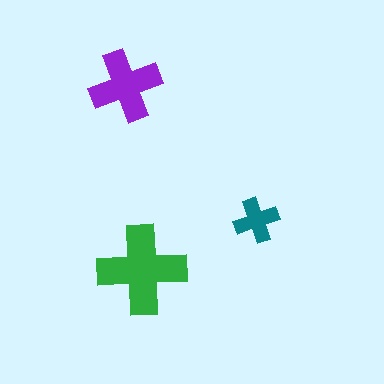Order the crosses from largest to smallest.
the green one, the purple one, the teal one.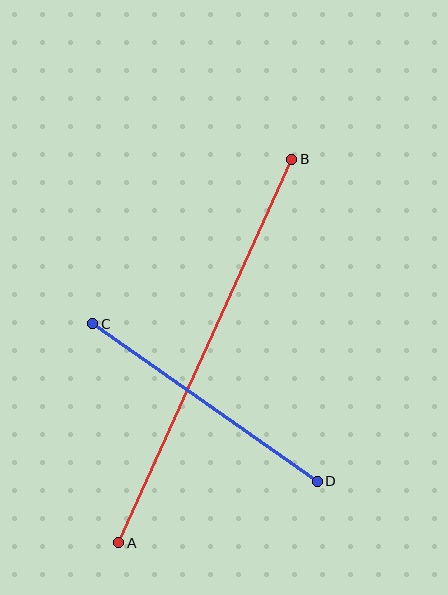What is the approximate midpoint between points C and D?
The midpoint is at approximately (205, 403) pixels.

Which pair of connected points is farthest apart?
Points A and B are farthest apart.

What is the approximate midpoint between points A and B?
The midpoint is at approximately (205, 351) pixels.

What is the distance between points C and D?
The distance is approximately 274 pixels.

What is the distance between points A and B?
The distance is approximately 421 pixels.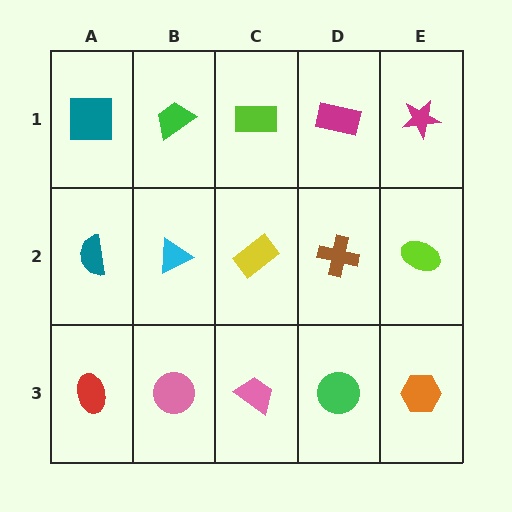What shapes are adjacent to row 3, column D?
A brown cross (row 2, column D), a pink trapezoid (row 3, column C), an orange hexagon (row 3, column E).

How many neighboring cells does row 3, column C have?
3.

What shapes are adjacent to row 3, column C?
A yellow rectangle (row 2, column C), a pink circle (row 3, column B), a green circle (row 3, column D).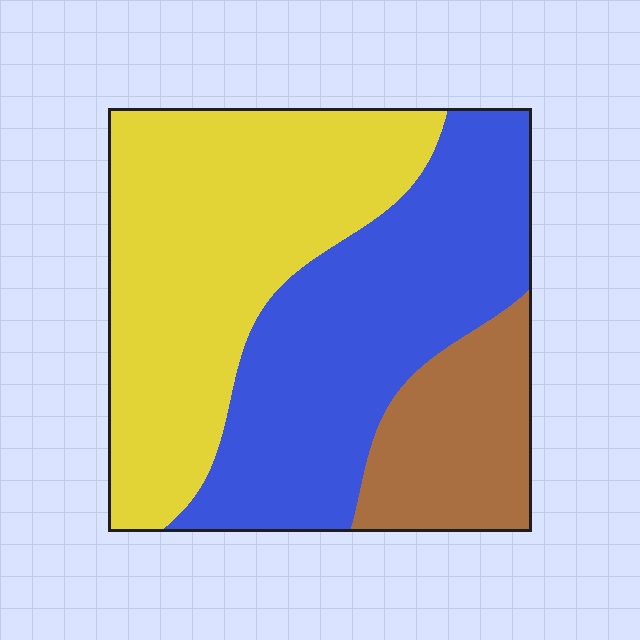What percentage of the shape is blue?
Blue takes up between a third and a half of the shape.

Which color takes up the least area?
Brown, at roughly 15%.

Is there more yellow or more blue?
Yellow.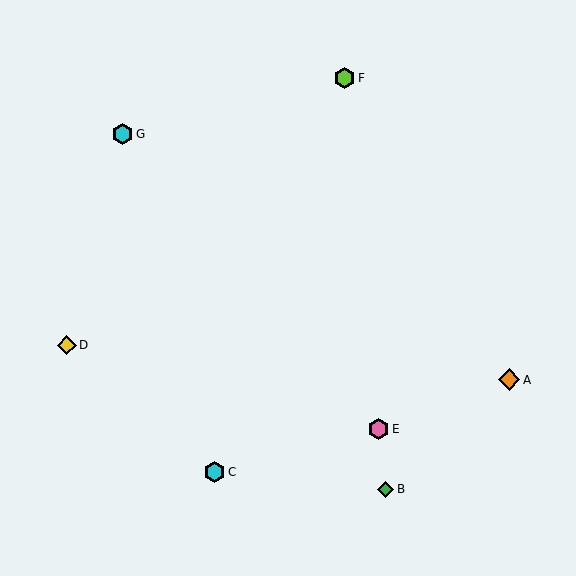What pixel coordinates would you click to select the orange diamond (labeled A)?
Click at (509, 380) to select the orange diamond A.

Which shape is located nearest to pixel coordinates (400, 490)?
The green diamond (labeled B) at (386, 489) is nearest to that location.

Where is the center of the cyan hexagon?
The center of the cyan hexagon is at (214, 472).